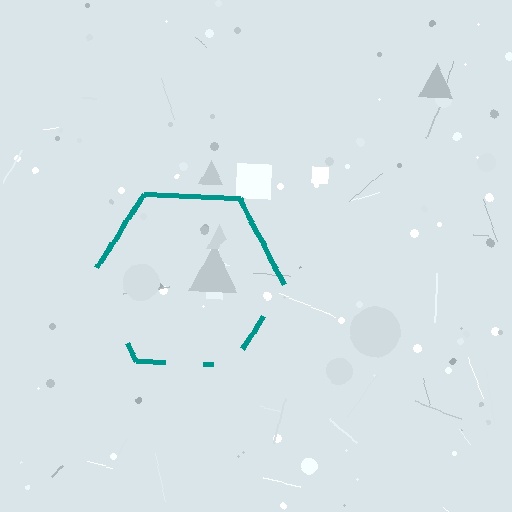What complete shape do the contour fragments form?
The contour fragments form a hexagon.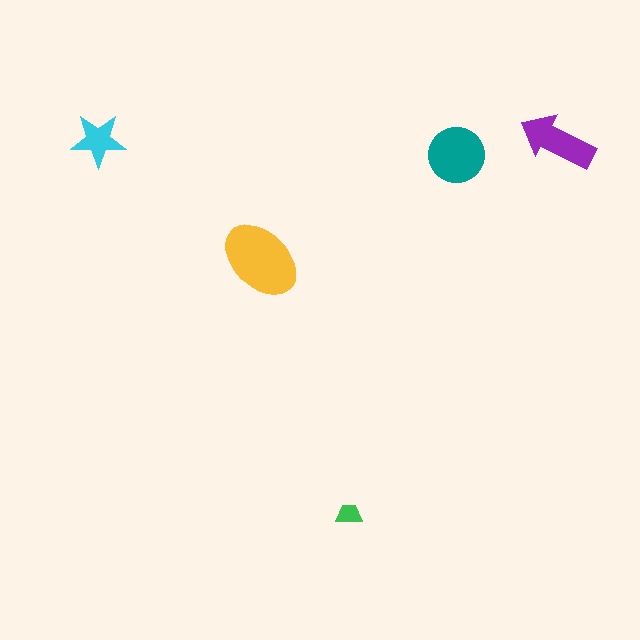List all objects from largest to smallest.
The yellow ellipse, the teal circle, the purple arrow, the cyan star, the green trapezoid.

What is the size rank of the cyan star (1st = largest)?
4th.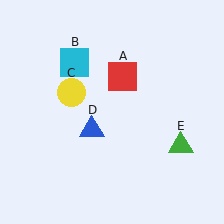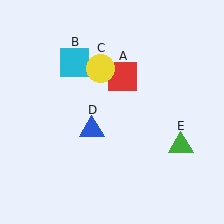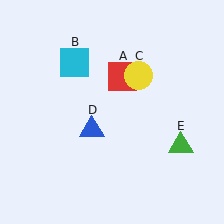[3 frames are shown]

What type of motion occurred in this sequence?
The yellow circle (object C) rotated clockwise around the center of the scene.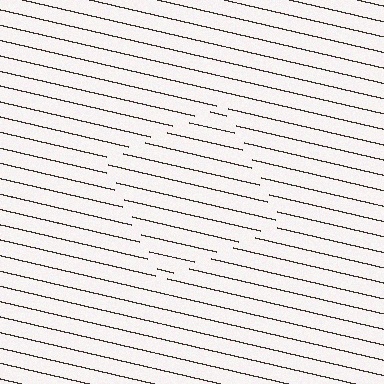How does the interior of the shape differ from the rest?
The interior of the shape contains the same grating, shifted by half a period — the contour is defined by the phase discontinuity where line-ends from the inner and outer gratings abut.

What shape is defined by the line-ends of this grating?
An illusory square. The interior of the shape contains the same grating, shifted by half a period — the contour is defined by the phase discontinuity where line-ends from the inner and outer gratings abut.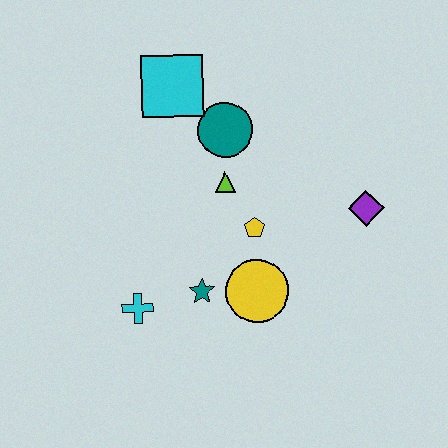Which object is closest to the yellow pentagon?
The lime triangle is closest to the yellow pentagon.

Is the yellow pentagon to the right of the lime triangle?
Yes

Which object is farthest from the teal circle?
The cyan cross is farthest from the teal circle.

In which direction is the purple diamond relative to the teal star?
The purple diamond is to the right of the teal star.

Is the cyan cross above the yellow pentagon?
No